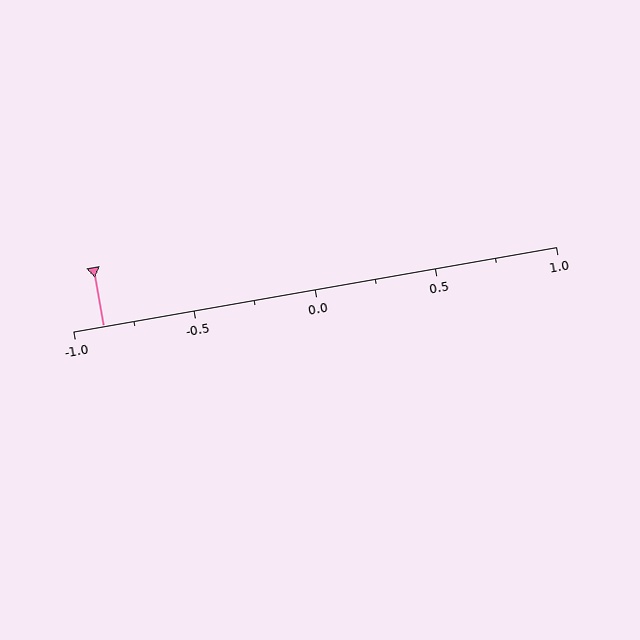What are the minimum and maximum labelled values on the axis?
The axis runs from -1.0 to 1.0.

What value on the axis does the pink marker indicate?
The marker indicates approximately -0.88.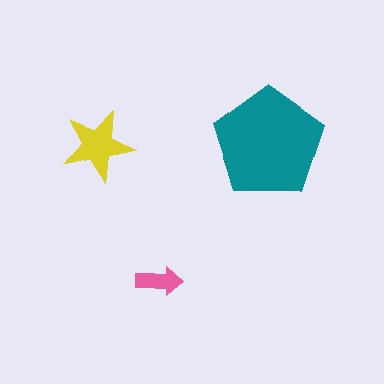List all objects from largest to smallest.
The teal pentagon, the yellow star, the pink arrow.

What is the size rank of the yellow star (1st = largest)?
2nd.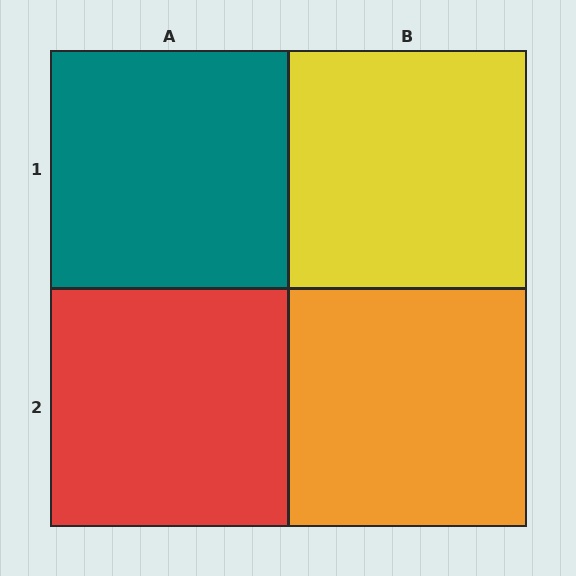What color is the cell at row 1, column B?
Yellow.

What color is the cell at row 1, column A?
Teal.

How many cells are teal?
1 cell is teal.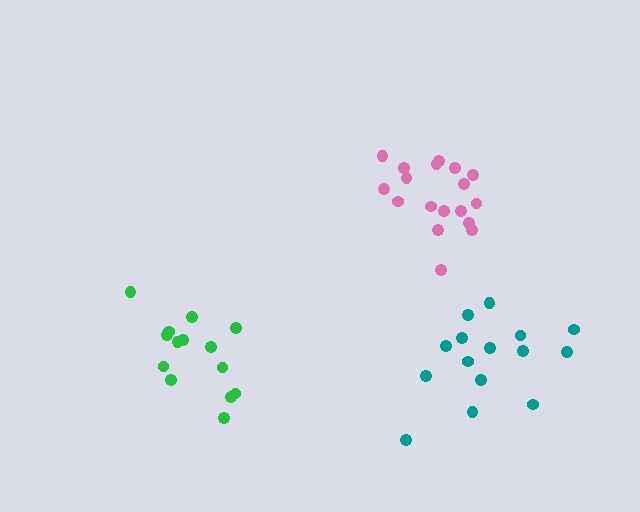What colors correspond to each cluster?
The clusters are colored: pink, green, teal.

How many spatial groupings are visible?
There are 3 spatial groupings.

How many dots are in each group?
Group 1: 18 dots, Group 2: 14 dots, Group 3: 15 dots (47 total).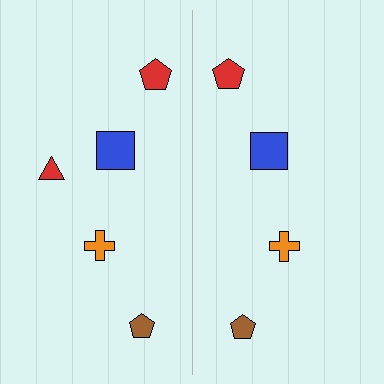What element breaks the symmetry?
A red triangle is missing from the right side.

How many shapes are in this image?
There are 9 shapes in this image.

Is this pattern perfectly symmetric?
No, the pattern is not perfectly symmetric. A red triangle is missing from the right side.